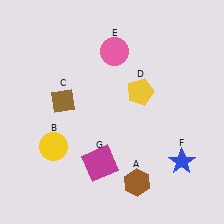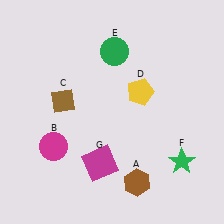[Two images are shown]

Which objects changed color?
B changed from yellow to magenta. E changed from pink to green. F changed from blue to green.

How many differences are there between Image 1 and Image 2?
There are 3 differences between the two images.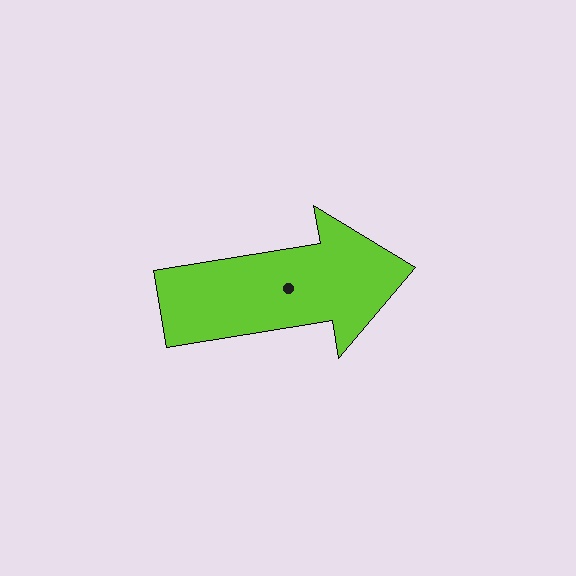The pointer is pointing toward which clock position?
Roughly 3 o'clock.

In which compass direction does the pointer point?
East.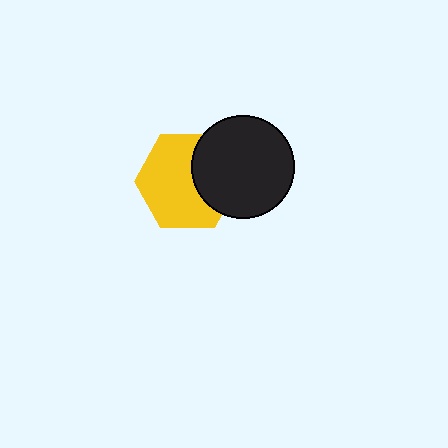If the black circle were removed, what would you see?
You would see the complete yellow hexagon.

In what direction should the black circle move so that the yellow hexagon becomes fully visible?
The black circle should move right. That is the shortest direction to clear the overlap and leave the yellow hexagon fully visible.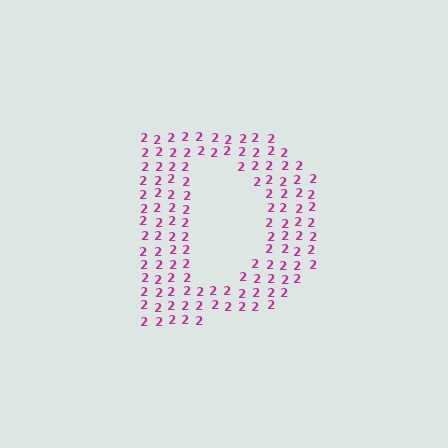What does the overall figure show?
The overall figure shows the letter D.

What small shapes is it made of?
It is made of small digit 2's.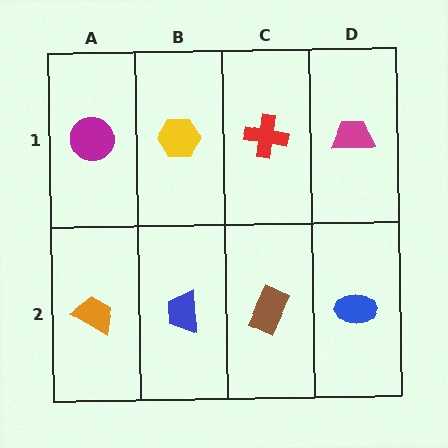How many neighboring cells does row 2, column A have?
2.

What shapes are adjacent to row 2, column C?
A red cross (row 1, column C), a blue trapezoid (row 2, column B), a blue ellipse (row 2, column D).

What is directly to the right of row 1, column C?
A magenta trapezoid.